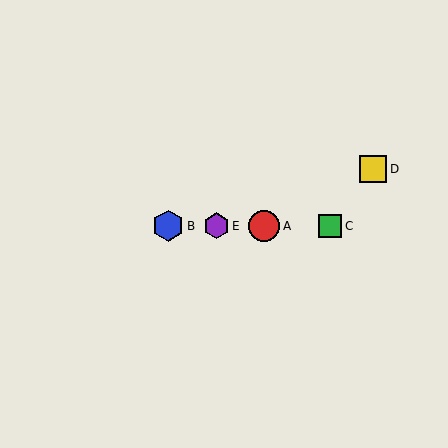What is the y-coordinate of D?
Object D is at y≈169.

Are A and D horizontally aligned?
No, A is at y≈226 and D is at y≈169.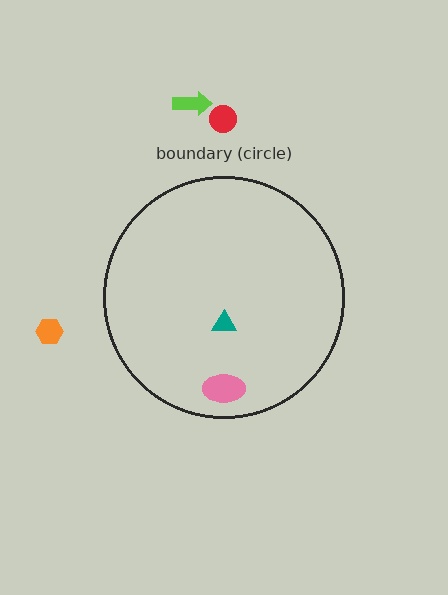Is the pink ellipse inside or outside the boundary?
Inside.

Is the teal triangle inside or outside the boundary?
Inside.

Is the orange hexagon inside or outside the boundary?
Outside.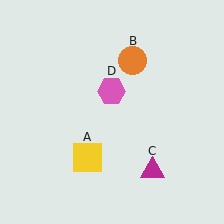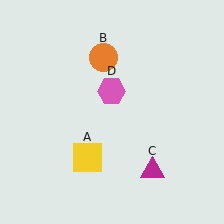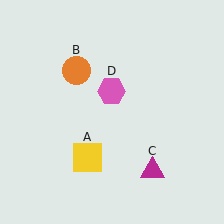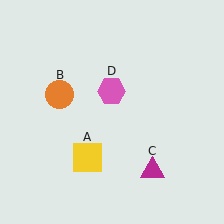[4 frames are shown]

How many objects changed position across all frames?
1 object changed position: orange circle (object B).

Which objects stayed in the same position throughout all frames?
Yellow square (object A) and magenta triangle (object C) and pink hexagon (object D) remained stationary.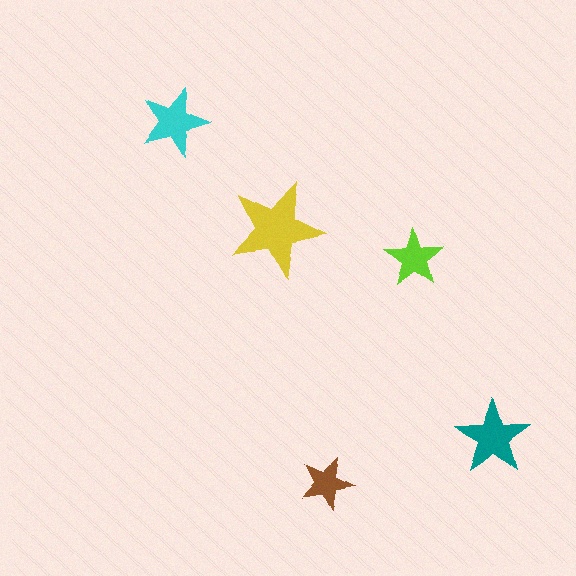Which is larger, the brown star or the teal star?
The teal one.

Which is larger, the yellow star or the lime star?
The yellow one.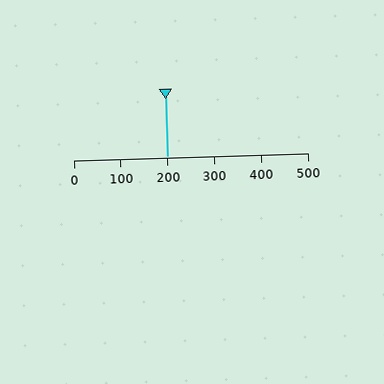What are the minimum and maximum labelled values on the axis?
The axis runs from 0 to 500.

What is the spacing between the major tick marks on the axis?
The major ticks are spaced 100 apart.